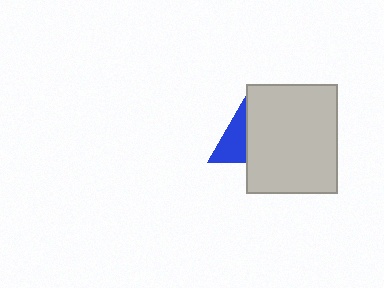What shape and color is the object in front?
The object in front is a light gray rectangle.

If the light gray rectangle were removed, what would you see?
You would see the complete blue triangle.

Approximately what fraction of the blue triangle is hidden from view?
Roughly 64% of the blue triangle is hidden behind the light gray rectangle.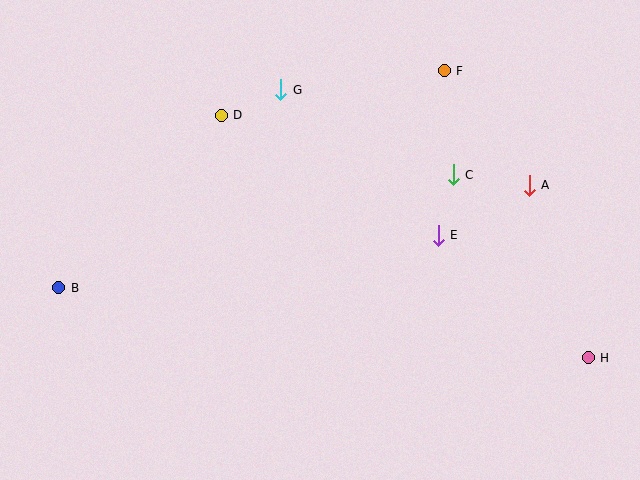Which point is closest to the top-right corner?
Point F is closest to the top-right corner.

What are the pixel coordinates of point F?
Point F is at (444, 71).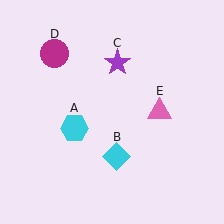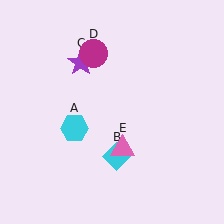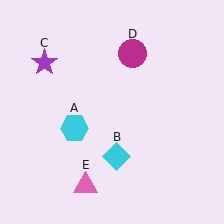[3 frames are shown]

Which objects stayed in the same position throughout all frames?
Cyan hexagon (object A) and cyan diamond (object B) remained stationary.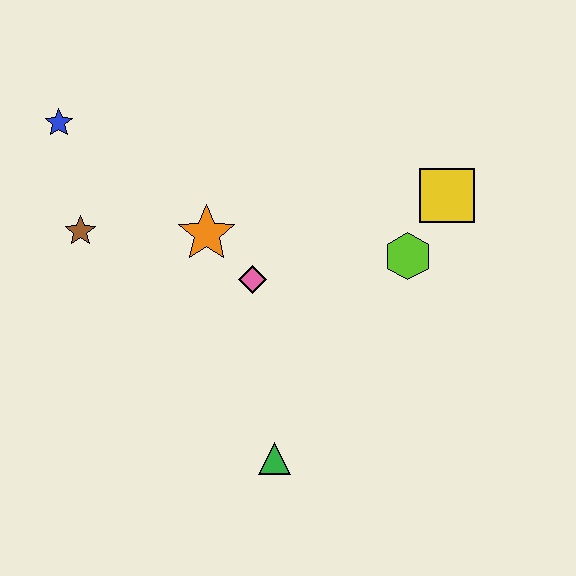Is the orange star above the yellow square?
No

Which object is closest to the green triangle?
The pink diamond is closest to the green triangle.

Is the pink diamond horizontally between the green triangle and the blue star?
Yes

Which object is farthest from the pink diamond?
The blue star is farthest from the pink diamond.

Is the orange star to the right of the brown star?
Yes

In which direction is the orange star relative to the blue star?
The orange star is to the right of the blue star.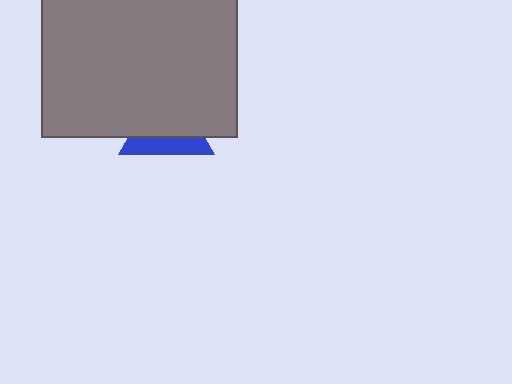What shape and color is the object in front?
The object in front is a gray rectangle.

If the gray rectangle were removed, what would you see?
You would see the complete blue triangle.